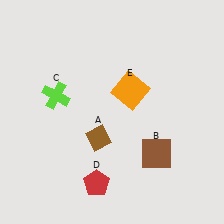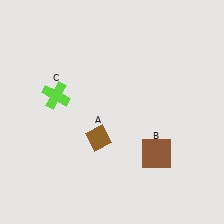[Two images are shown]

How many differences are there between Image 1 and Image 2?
There are 2 differences between the two images.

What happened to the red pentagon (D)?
The red pentagon (D) was removed in Image 2. It was in the bottom-left area of Image 1.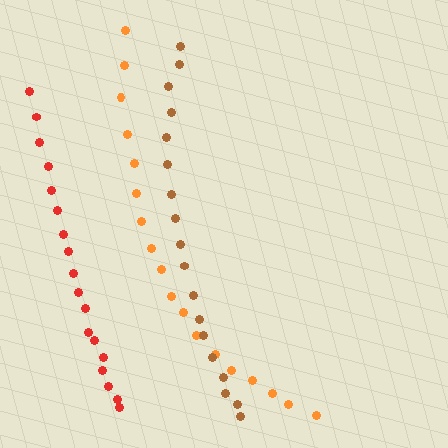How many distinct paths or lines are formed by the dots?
There are 3 distinct paths.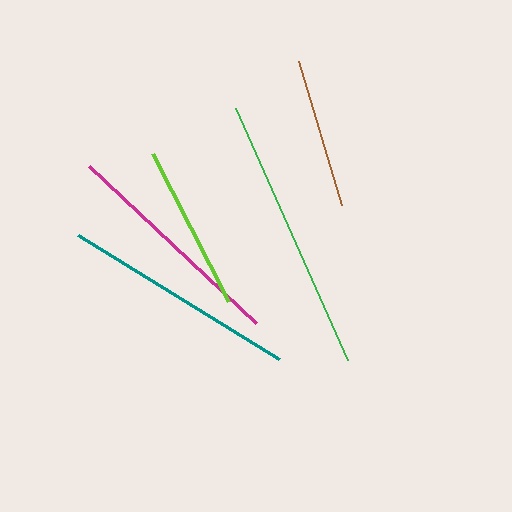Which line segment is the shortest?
The brown line is the shortest at approximately 150 pixels.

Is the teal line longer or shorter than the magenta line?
The teal line is longer than the magenta line.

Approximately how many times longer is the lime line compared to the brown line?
The lime line is approximately 1.1 times the length of the brown line.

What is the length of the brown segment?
The brown segment is approximately 150 pixels long.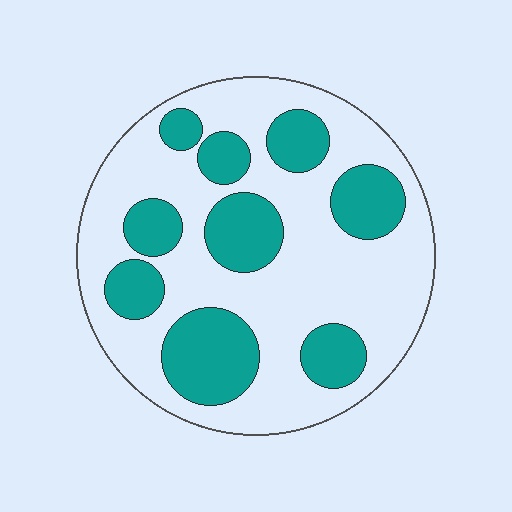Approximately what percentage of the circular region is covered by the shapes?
Approximately 35%.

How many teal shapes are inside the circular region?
9.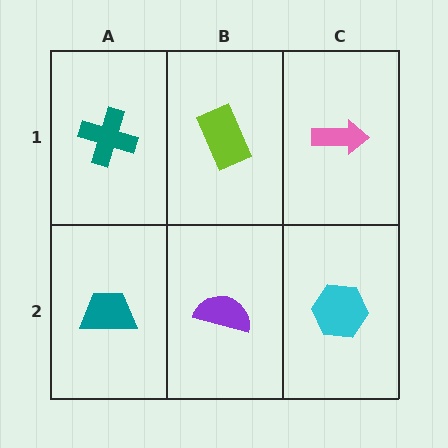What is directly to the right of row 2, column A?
A purple semicircle.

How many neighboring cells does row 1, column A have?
2.